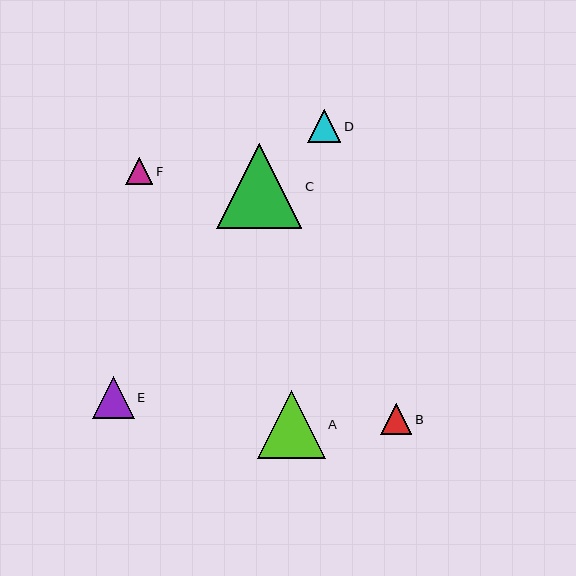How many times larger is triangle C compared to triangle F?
Triangle C is approximately 3.2 times the size of triangle F.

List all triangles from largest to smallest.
From largest to smallest: C, A, E, D, B, F.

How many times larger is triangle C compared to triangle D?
Triangle C is approximately 2.6 times the size of triangle D.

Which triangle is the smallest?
Triangle F is the smallest with a size of approximately 27 pixels.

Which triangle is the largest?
Triangle C is the largest with a size of approximately 85 pixels.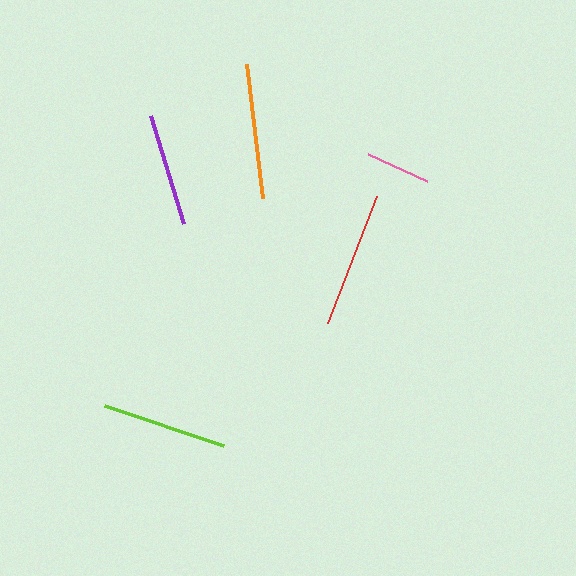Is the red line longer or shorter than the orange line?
The red line is longer than the orange line.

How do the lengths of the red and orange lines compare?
The red and orange lines are approximately the same length.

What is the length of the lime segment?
The lime segment is approximately 125 pixels long.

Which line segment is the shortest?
The pink line is the shortest at approximately 65 pixels.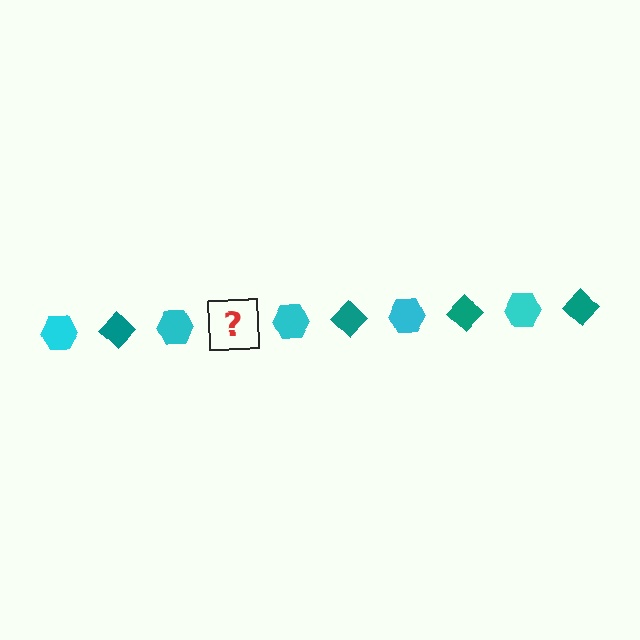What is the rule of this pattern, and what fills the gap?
The rule is that the pattern alternates between cyan hexagon and teal diamond. The gap should be filled with a teal diamond.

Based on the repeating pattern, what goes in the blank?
The blank should be a teal diamond.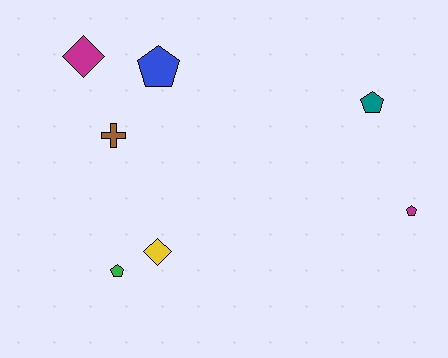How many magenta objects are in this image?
There are 2 magenta objects.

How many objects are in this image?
There are 7 objects.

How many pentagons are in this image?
There are 4 pentagons.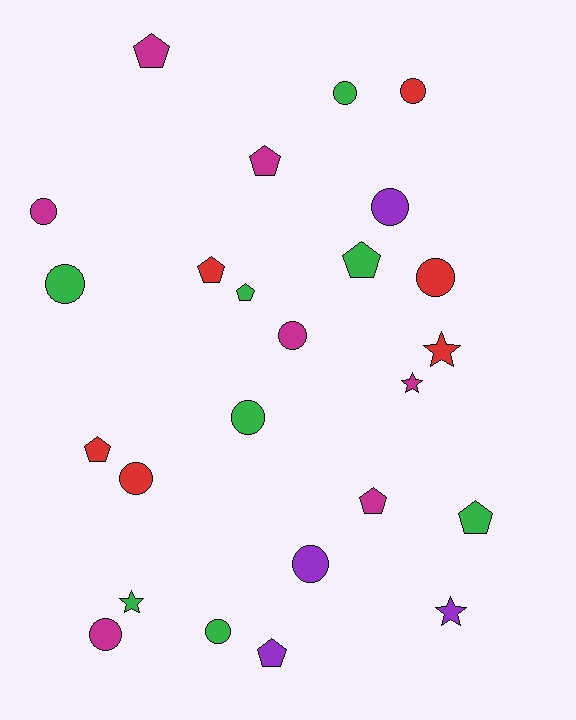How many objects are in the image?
There are 25 objects.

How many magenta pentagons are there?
There are 3 magenta pentagons.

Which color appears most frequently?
Green, with 8 objects.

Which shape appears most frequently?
Circle, with 12 objects.